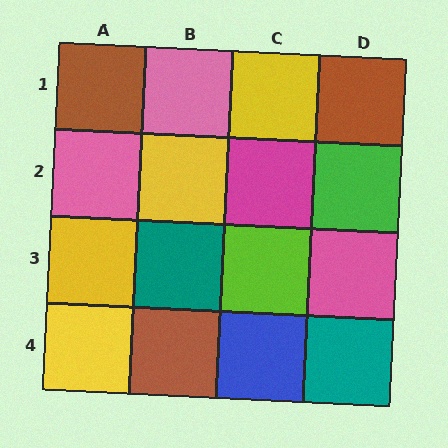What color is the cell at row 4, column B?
Brown.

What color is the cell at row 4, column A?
Yellow.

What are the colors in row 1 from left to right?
Brown, pink, yellow, brown.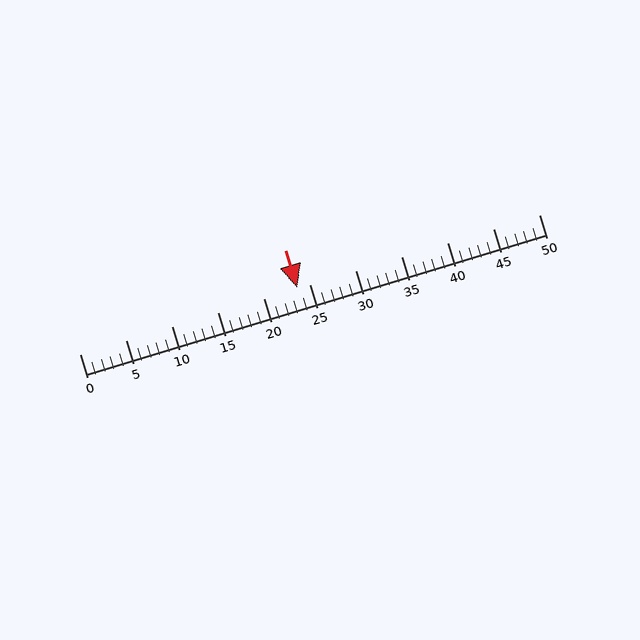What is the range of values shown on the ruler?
The ruler shows values from 0 to 50.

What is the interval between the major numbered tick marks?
The major tick marks are spaced 5 units apart.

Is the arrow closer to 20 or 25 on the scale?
The arrow is closer to 25.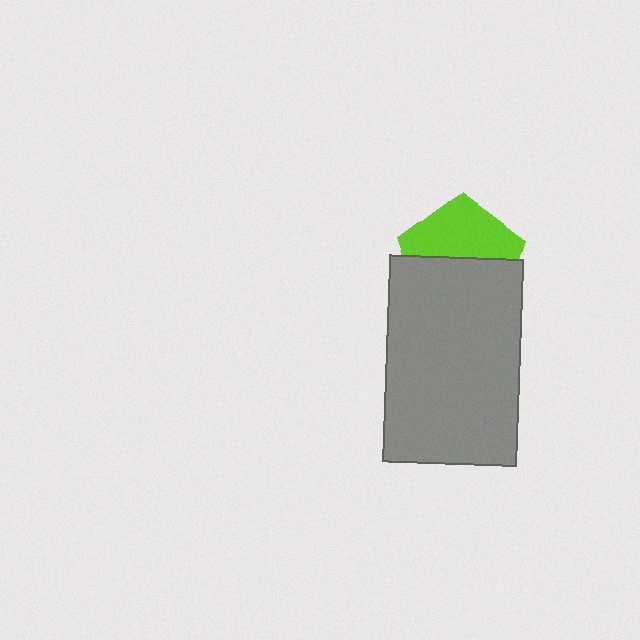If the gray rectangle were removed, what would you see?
You would see the complete lime pentagon.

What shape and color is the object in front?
The object in front is a gray rectangle.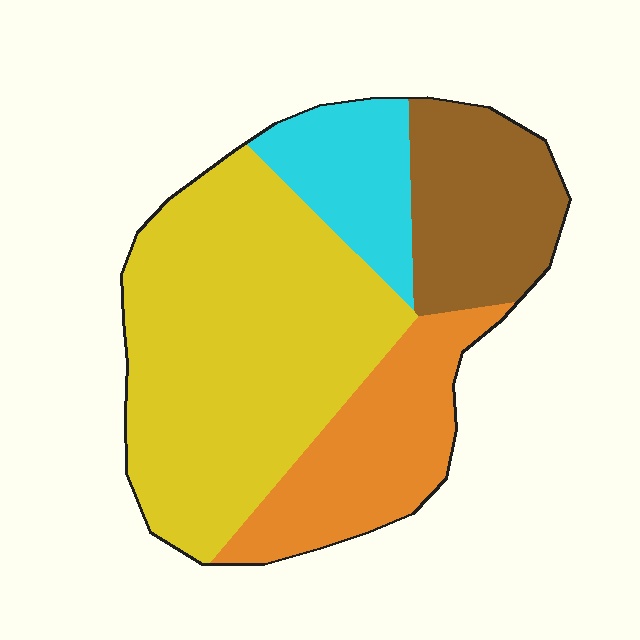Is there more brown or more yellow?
Yellow.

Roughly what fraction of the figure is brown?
Brown takes up about one sixth (1/6) of the figure.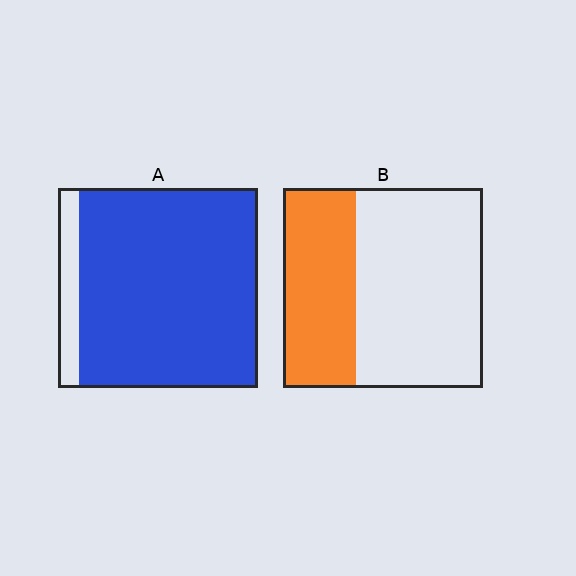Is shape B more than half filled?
No.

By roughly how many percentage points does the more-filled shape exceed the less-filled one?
By roughly 55 percentage points (A over B).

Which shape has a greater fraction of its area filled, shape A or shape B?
Shape A.